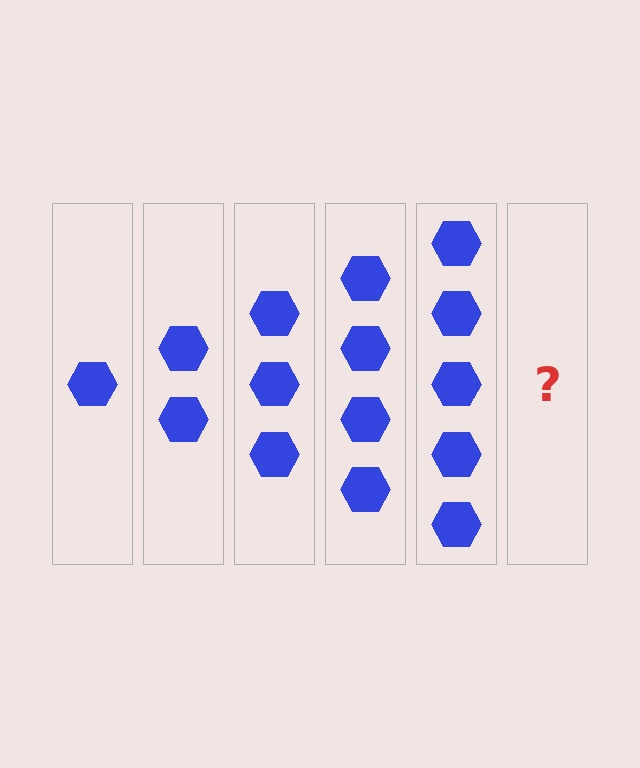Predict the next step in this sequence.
The next step is 6 hexagons.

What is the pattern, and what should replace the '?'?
The pattern is that each step adds one more hexagon. The '?' should be 6 hexagons.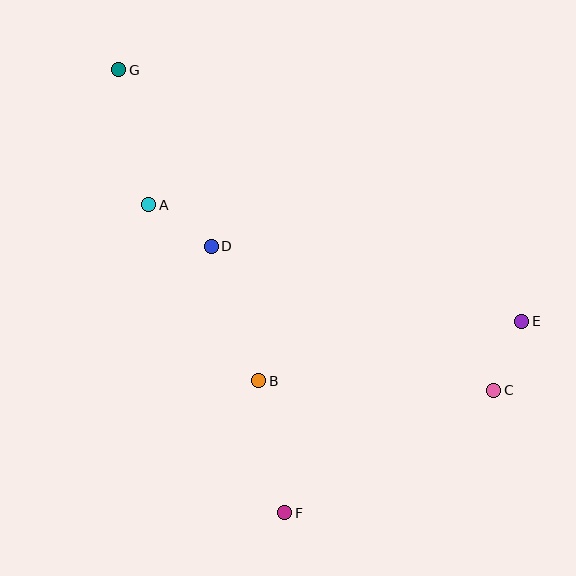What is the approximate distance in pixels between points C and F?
The distance between C and F is approximately 242 pixels.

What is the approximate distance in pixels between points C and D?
The distance between C and D is approximately 317 pixels.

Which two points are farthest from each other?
Points C and G are farthest from each other.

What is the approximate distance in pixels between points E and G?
The distance between E and G is approximately 475 pixels.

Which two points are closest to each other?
Points C and E are closest to each other.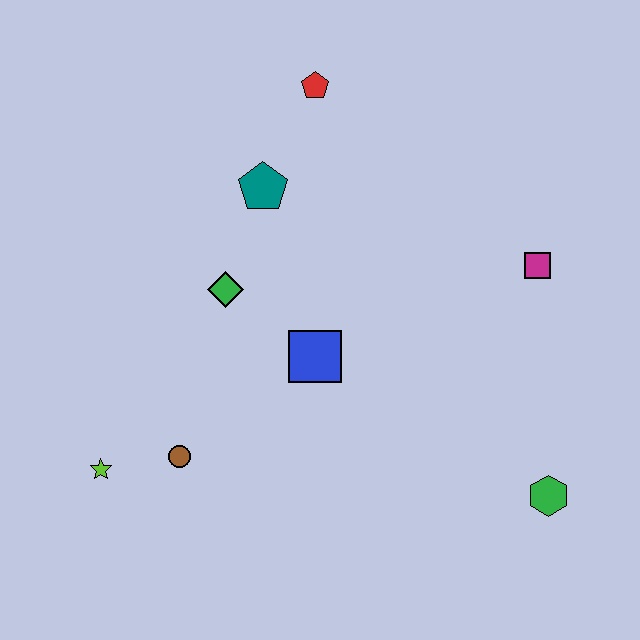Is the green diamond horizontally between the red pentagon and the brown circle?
Yes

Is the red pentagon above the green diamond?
Yes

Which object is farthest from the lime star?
The magenta square is farthest from the lime star.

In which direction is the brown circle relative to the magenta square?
The brown circle is to the left of the magenta square.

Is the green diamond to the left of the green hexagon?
Yes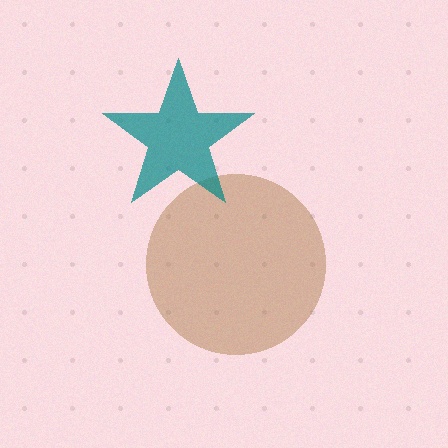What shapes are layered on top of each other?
The layered shapes are: a brown circle, a teal star.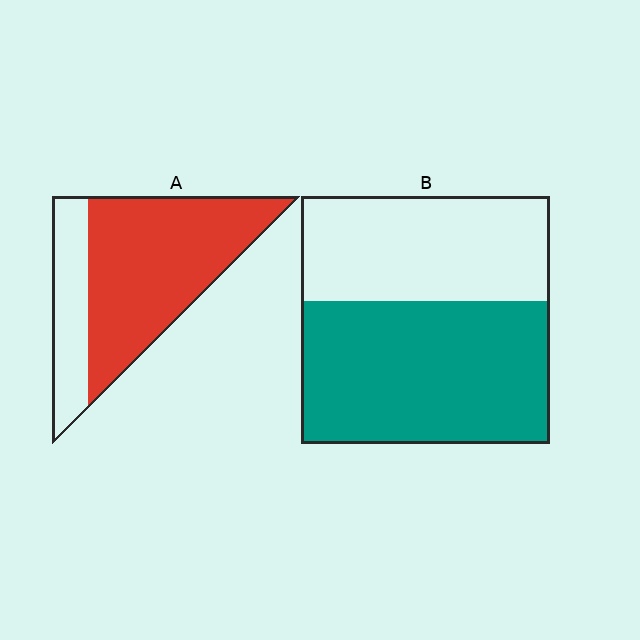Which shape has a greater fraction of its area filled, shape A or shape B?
Shape A.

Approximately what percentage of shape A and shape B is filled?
A is approximately 75% and B is approximately 60%.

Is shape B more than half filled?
Yes.